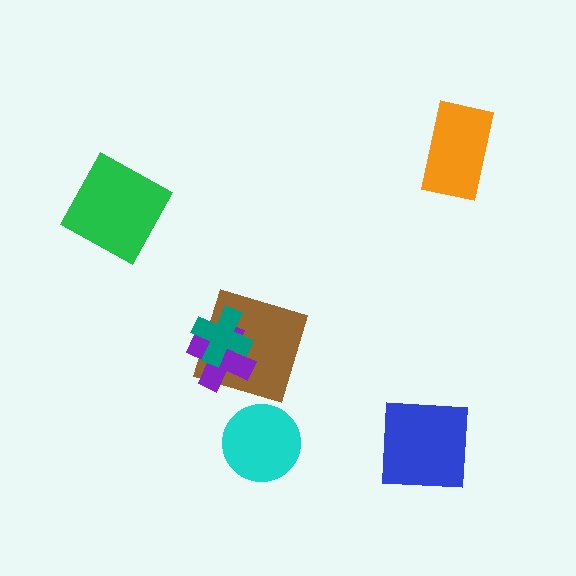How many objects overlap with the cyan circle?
0 objects overlap with the cyan circle.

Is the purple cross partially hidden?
Yes, it is partially covered by another shape.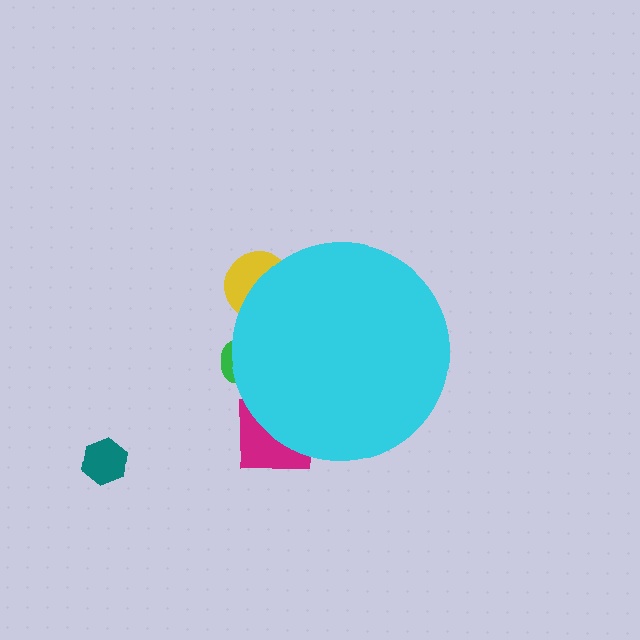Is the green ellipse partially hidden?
Yes, the green ellipse is partially hidden behind the cyan circle.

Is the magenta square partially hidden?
Yes, the magenta square is partially hidden behind the cyan circle.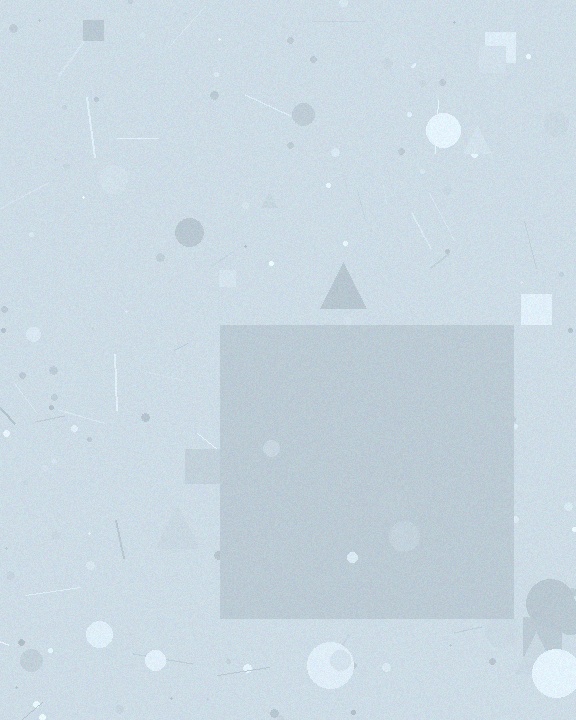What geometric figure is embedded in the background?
A square is embedded in the background.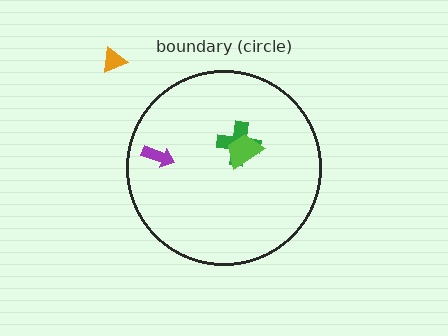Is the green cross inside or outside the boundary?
Inside.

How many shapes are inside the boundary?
3 inside, 1 outside.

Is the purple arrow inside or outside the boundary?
Inside.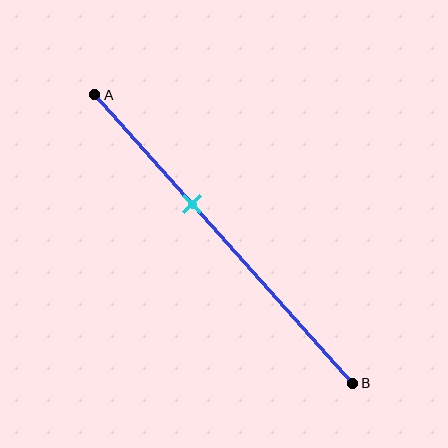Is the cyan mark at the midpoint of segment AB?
No, the mark is at about 40% from A, not at the 50% midpoint.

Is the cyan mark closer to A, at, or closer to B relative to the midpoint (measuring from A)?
The cyan mark is closer to point A than the midpoint of segment AB.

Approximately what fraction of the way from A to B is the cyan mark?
The cyan mark is approximately 40% of the way from A to B.